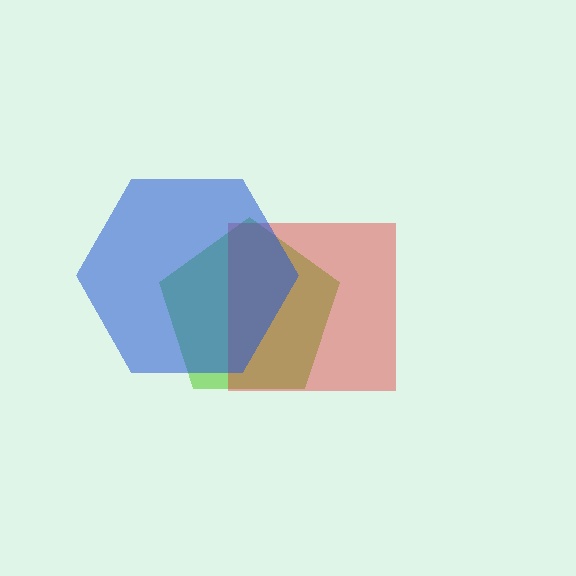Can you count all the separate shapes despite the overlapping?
Yes, there are 3 separate shapes.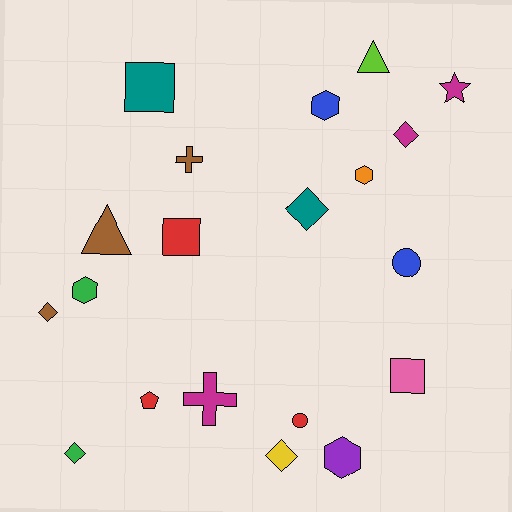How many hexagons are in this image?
There are 4 hexagons.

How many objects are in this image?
There are 20 objects.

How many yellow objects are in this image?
There is 1 yellow object.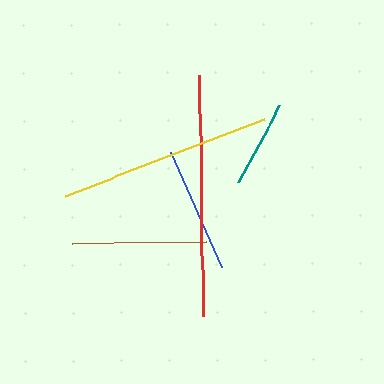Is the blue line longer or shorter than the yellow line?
The yellow line is longer than the blue line.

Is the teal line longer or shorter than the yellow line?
The yellow line is longer than the teal line.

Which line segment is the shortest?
The teal line is the shortest at approximately 87 pixels.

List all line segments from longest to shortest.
From longest to shortest: red, yellow, brown, blue, teal.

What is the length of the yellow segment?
The yellow segment is approximately 213 pixels long.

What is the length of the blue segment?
The blue segment is approximately 127 pixels long.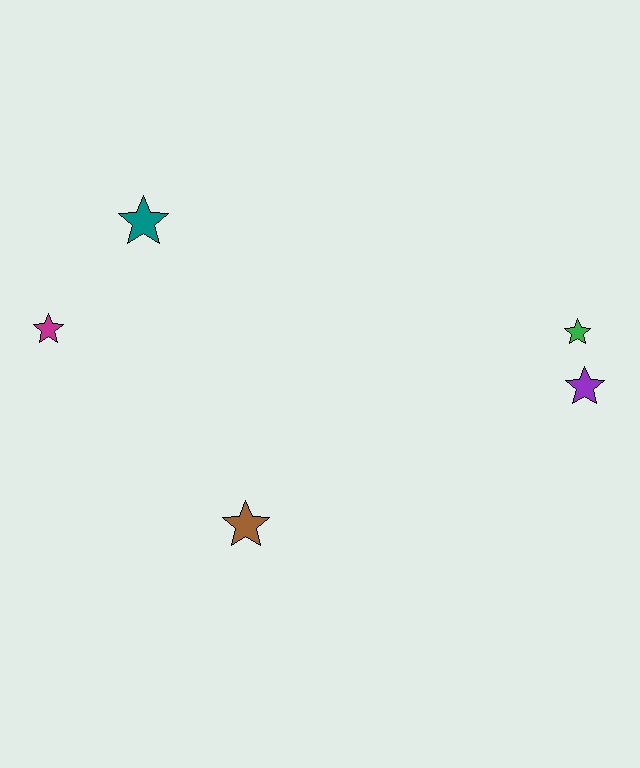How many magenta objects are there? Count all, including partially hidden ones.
There is 1 magenta object.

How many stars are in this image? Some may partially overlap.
There are 5 stars.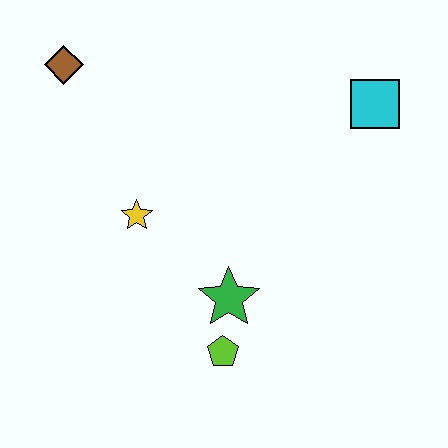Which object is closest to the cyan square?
The green star is closest to the cyan square.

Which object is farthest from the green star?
The brown diamond is farthest from the green star.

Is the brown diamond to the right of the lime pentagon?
No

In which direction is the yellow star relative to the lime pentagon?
The yellow star is above the lime pentagon.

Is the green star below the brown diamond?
Yes